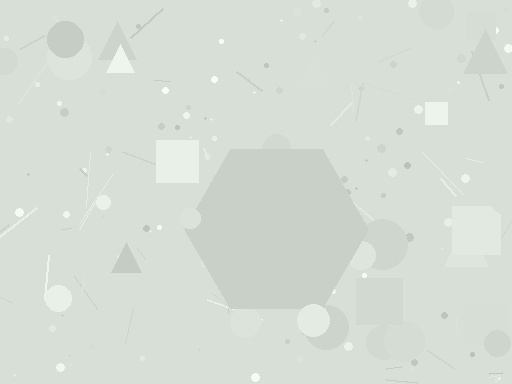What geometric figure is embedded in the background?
A hexagon is embedded in the background.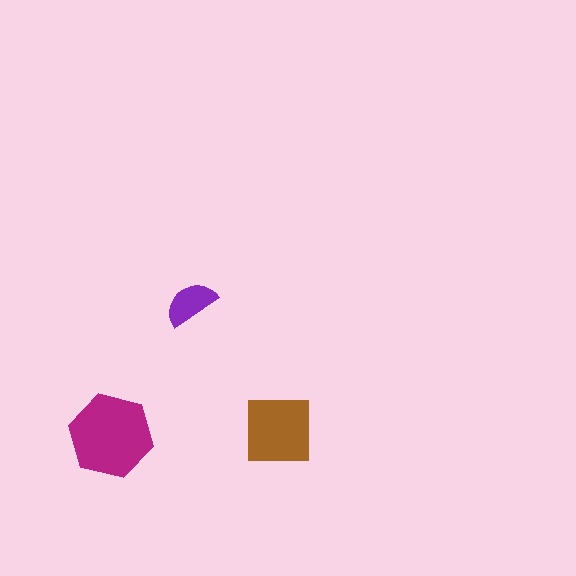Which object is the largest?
The magenta hexagon.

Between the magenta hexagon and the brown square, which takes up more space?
The magenta hexagon.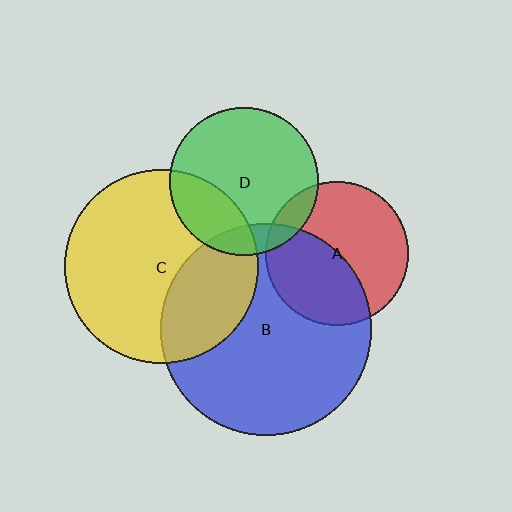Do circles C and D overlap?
Yes.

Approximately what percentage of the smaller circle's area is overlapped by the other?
Approximately 25%.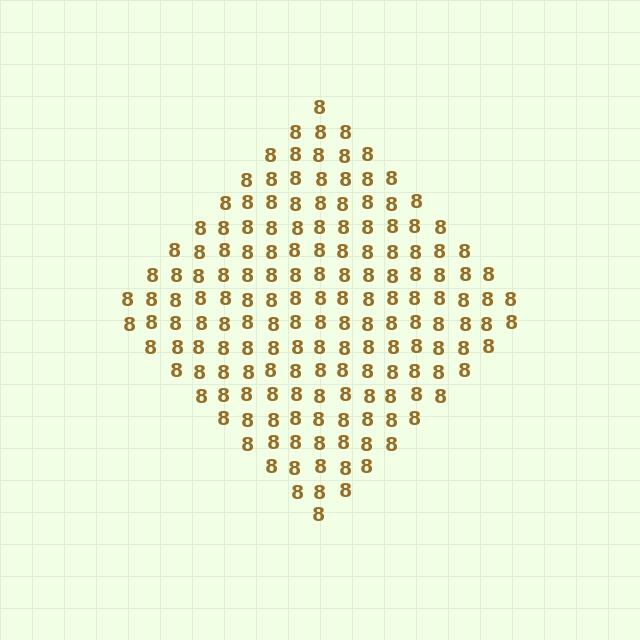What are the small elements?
The small elements are digit 8's.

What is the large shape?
The large shape is a diamond.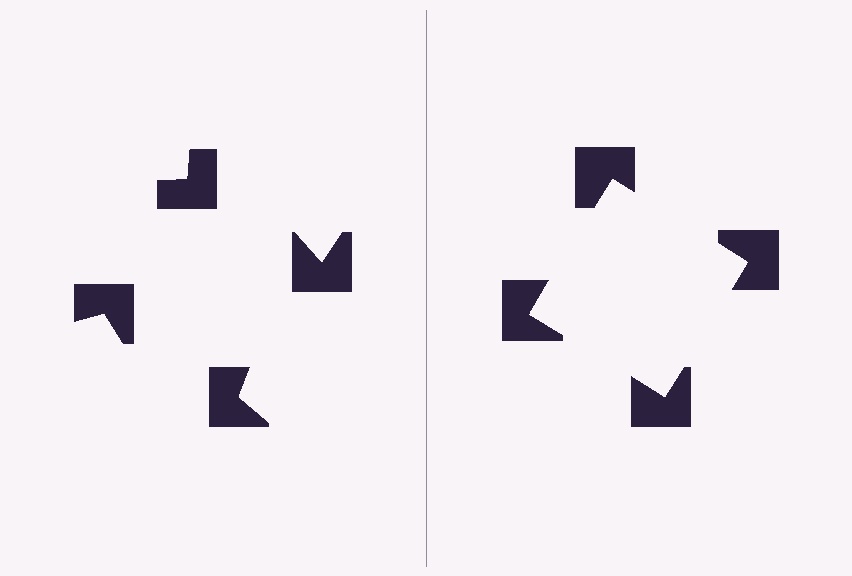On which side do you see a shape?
An illusory square appears on the right side. On the left side the wedge cuts are rotated, so no coherent shape forms.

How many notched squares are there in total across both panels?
8 — 4 on each side.